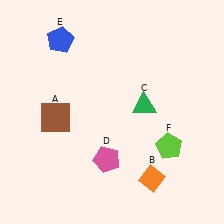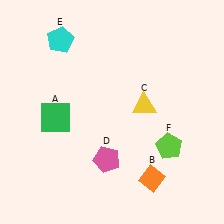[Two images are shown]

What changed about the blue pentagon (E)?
In Image 1, E is blue. In Image 2, it changed to cyan.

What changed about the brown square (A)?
In Image 1, A is brown. In Image 2, it changed to green.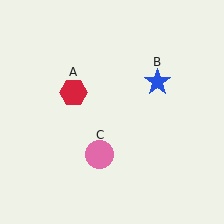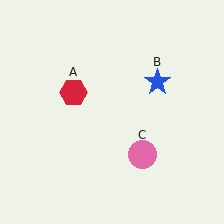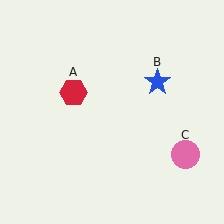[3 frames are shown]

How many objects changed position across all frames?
1 object changed position: pink circle (object C).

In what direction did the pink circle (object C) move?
The pink circle (object C) moved right.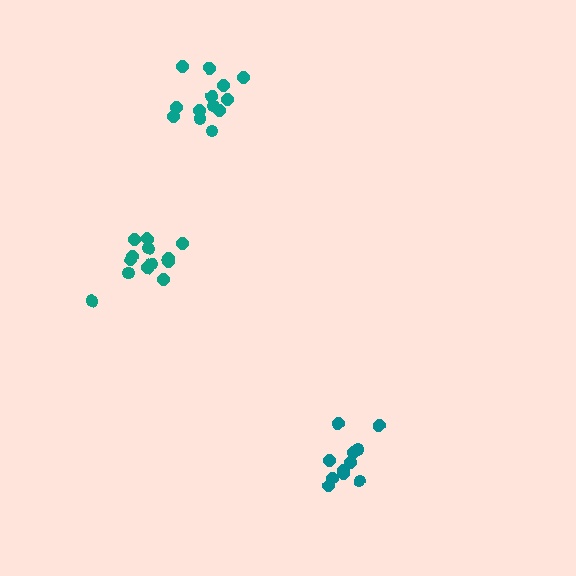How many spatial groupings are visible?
There are 3 spatial groupings.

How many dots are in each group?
Group 1: 11 dots, Group 2: 13 dots, Group 3: 13 dots (37 total).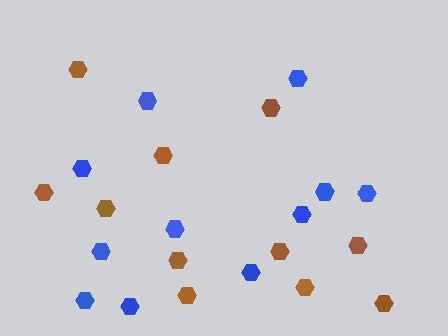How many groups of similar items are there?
There are 2 groups: one group of brown hexagons (11) and one group of blue hexagons (11).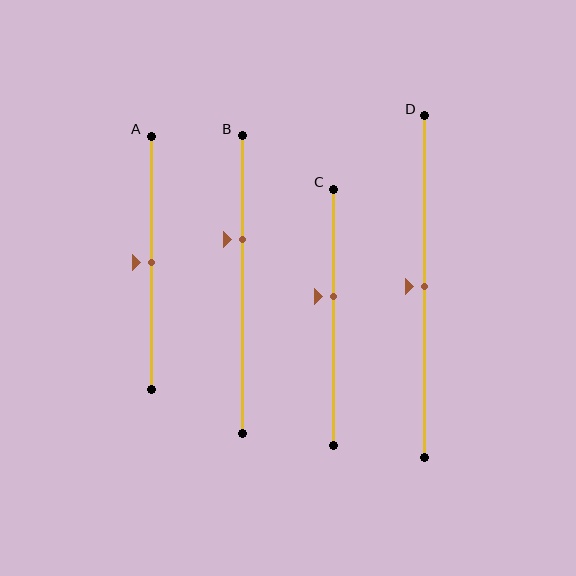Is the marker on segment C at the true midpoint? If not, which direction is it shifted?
No, the marker on segment C is shifted upward by about 8% of the segment length.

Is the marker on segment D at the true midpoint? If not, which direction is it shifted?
Yes, the marker on segment D is at the true midpoint.